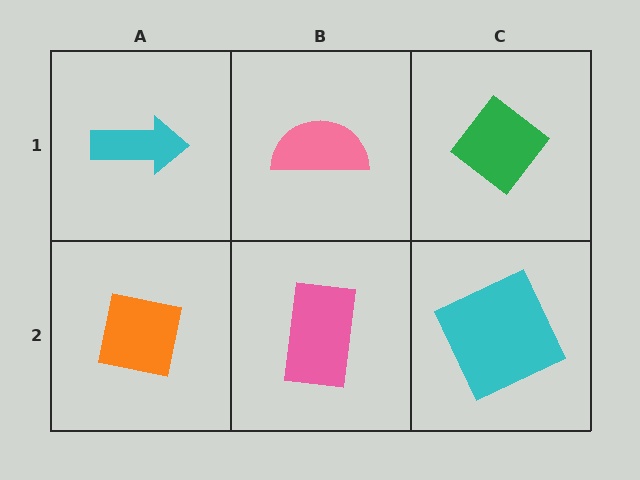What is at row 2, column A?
An orange square.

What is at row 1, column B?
A pink semicircle.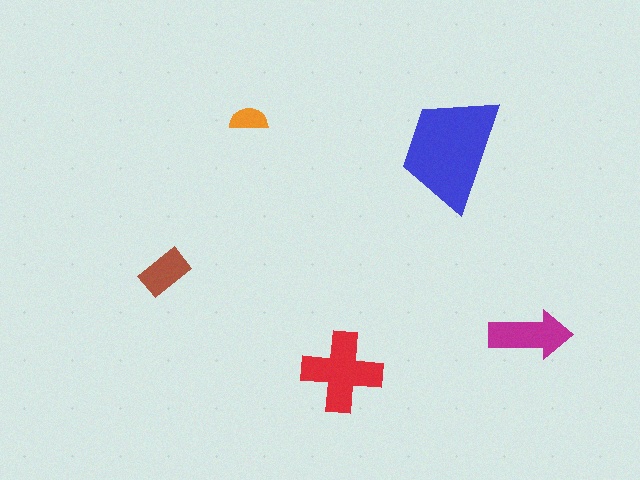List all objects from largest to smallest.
The blue trapezoid, the red cross, the magenta arrow, the brown rectangle, the orange semicircle.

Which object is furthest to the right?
The magenta arrow is rightmost.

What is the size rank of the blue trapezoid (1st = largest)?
1st.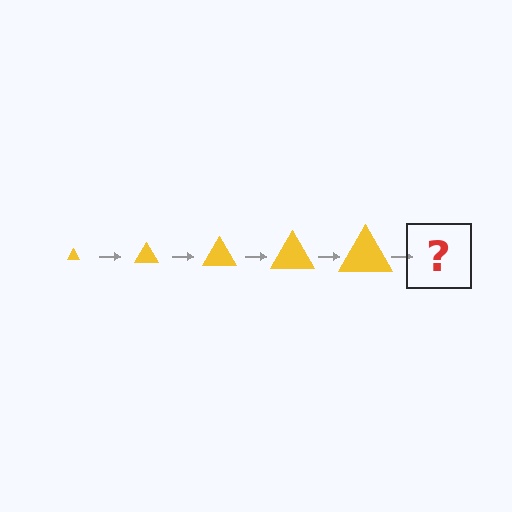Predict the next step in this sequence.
The next step is a yellow triangle, larger than the previous one.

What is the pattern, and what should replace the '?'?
The pattern is that the triangle gets progressively larger each step. The '?' should be a yellow triangle, larger than the previous one.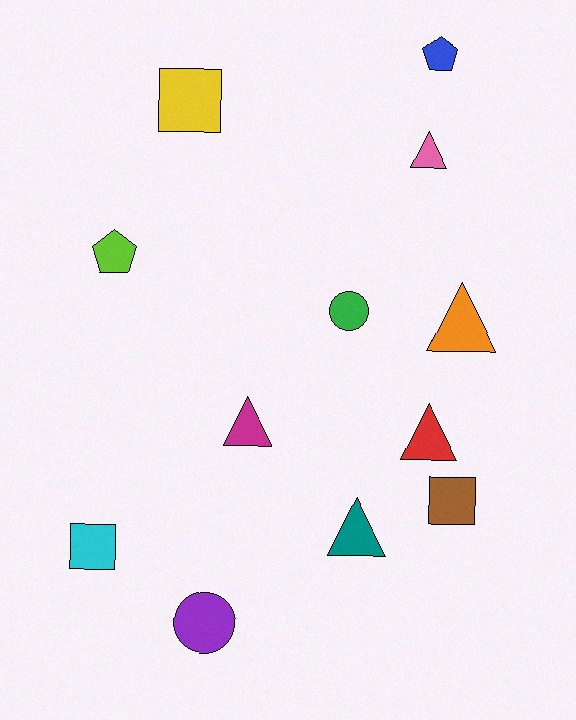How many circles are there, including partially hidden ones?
There are 2 circles.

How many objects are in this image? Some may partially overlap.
There are 12 objects.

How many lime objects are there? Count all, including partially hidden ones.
There is 1 lime object.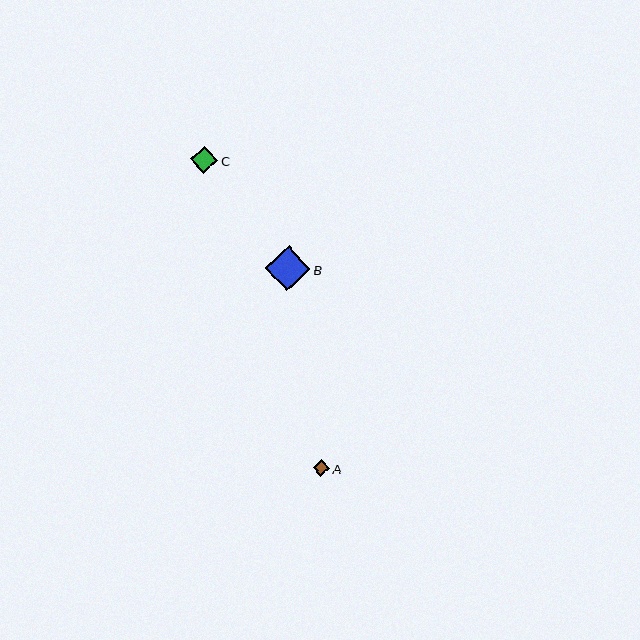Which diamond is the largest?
Diamond B is the largest with a size of approximately 45 pixels.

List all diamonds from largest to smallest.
From largest to smallest: B, C, A.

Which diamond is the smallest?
Diamond A is the smallest with a size of approximately 17 pixels.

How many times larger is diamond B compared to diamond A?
Diamond B is approximately 2.7 times the size of diamond A.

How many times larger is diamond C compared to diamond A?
Diamond C is approximately 1.6 times the size of diamond A.